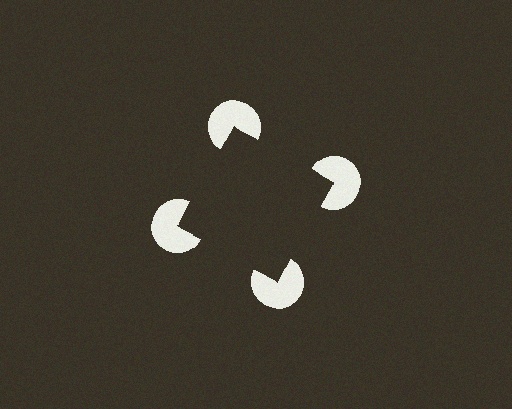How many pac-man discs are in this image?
There are 4 — one at each vertex of the illusory square.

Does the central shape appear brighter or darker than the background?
It typically appears slightly darker than the background, even though no actual brightness change is drawn.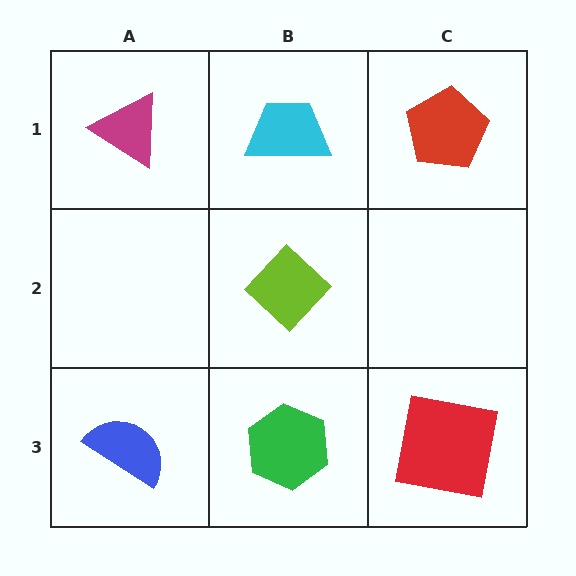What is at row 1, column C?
A red pentagon.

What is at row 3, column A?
A blue semicircle.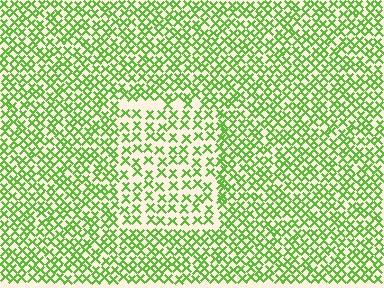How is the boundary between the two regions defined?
The boundary is defined by a change in element density (approximately 1.7x ratio). All elements are the same color, size, and shape.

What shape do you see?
I see a rectangle.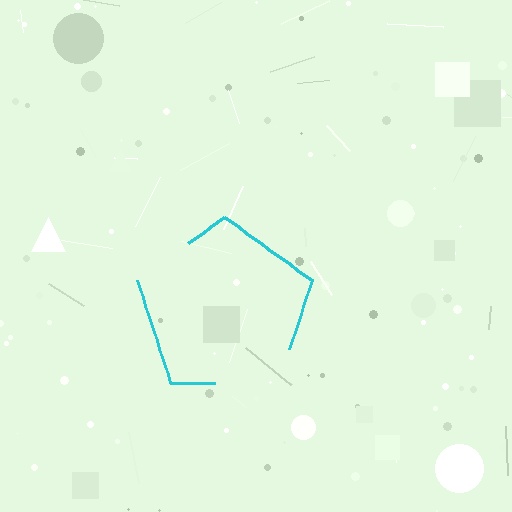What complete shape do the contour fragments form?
The contour fragments form a pentagon.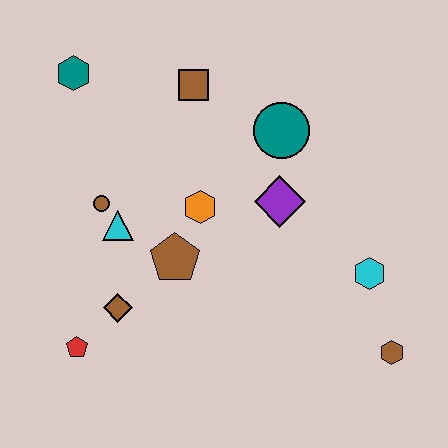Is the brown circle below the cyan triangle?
No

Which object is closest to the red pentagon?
The brown diamond is closest to the red pentagon.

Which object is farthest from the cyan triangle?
The brown hexagon is farthest from the cyan triangle.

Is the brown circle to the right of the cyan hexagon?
No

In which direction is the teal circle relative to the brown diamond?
The teal circle is above the brown diamond.